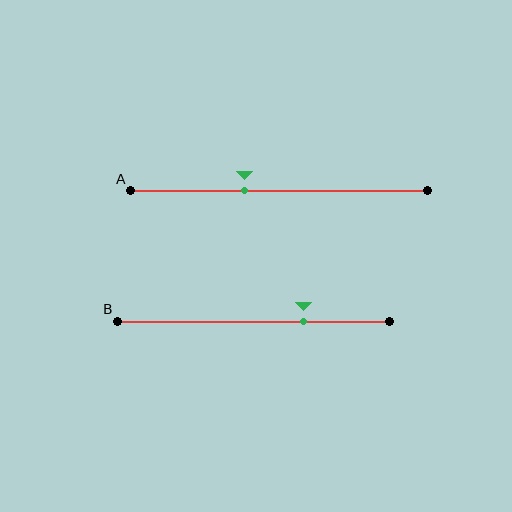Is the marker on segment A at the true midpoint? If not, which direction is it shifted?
No, the marker on segment A is shifted to the left by about 12% of the segment length.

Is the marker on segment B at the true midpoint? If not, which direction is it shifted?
No, the marker on segment B is shifted to the right by about 18% of the segment length.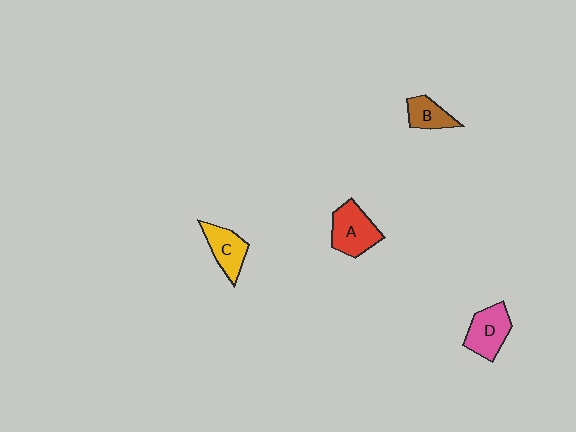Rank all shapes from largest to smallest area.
From largest to smallest: A (red), D (pink), C (yellow), B (brown).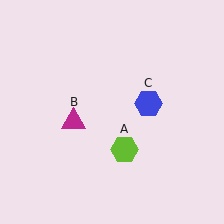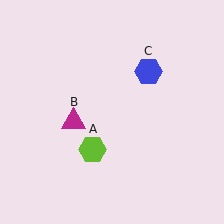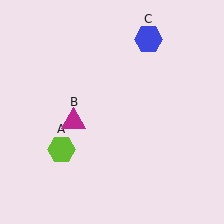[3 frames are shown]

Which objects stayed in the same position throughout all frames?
Magenta triangle (object B) remained stationary.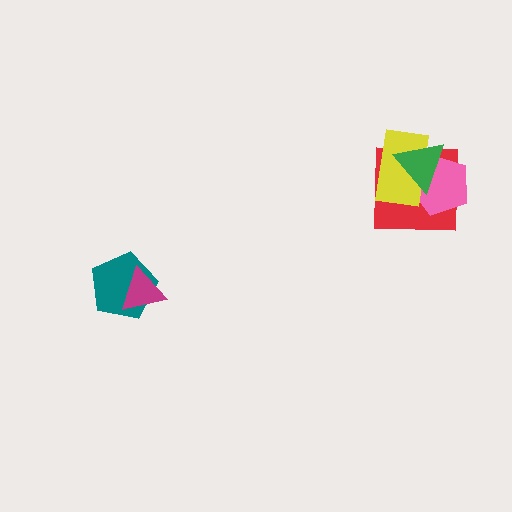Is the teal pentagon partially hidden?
Yes, it is partially covered by another shape.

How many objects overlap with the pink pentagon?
3 objects overlap with the pink pentagon.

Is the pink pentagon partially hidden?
Yes, it is partially covered by another shape.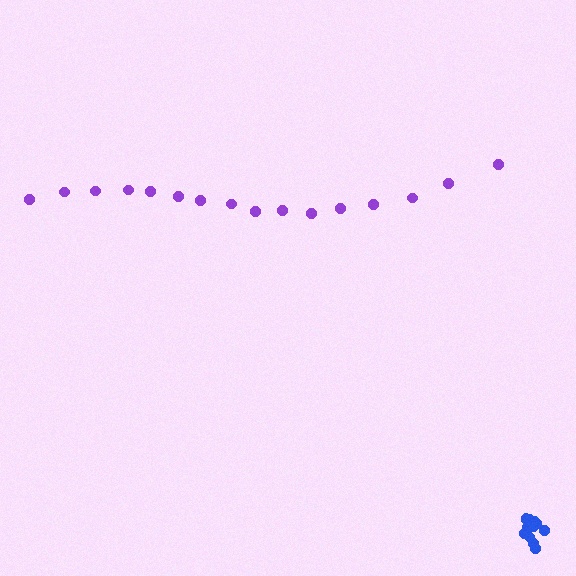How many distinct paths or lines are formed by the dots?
There are 2 distinct paths.